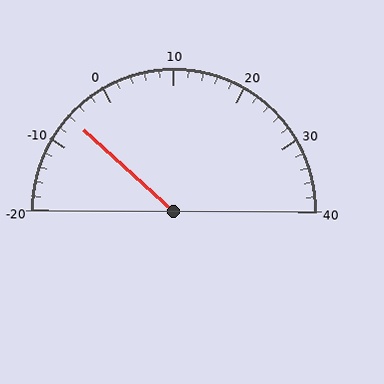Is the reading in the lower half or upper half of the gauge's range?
The reading is in the lower half of the range (-20 to 40).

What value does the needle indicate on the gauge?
The needle indicates approximately -6.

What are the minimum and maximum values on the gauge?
The gauge ranges from -20 to 40.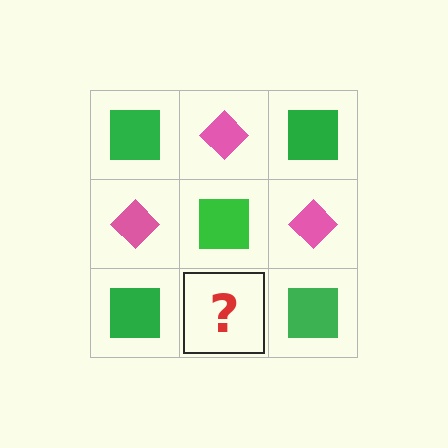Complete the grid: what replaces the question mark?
The question mark should be replaced with a pink diamond.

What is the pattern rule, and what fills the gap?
The rule is that it alternates green square and pink diamond in a checkerboard pattern. The gap should be filled with a pink diamond.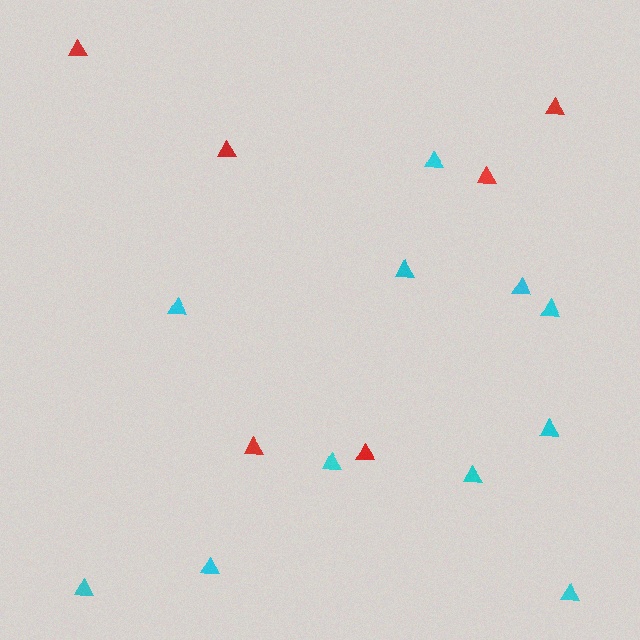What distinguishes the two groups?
There are 2 groups: one group of red triangles (6) and one group of cyan triangles (11).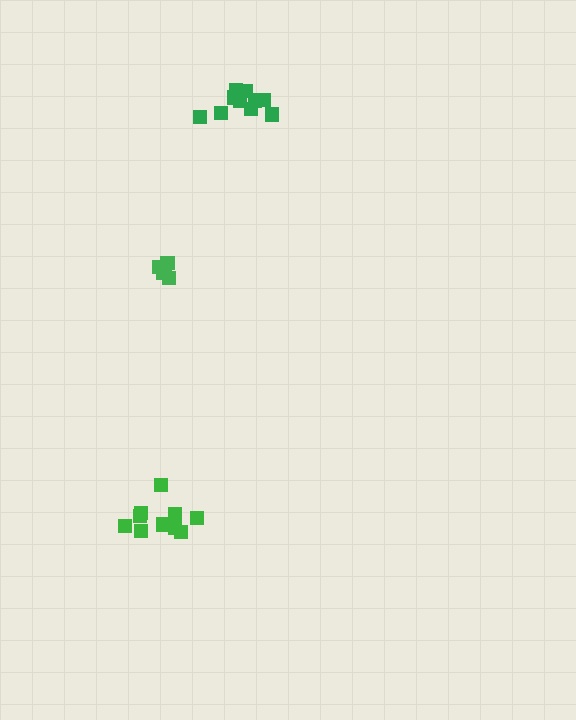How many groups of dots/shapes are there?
There are 3 groups.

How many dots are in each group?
Group 1: 5 dots, Group 2: 10 dots, Group 3: 10 dots (25 total).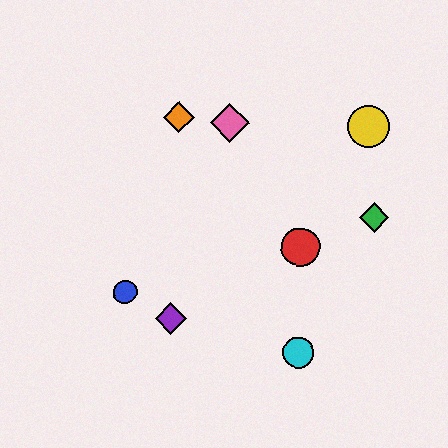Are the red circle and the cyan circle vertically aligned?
Yes, both are at x≈301.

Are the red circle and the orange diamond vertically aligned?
No, the red circle is at x≈301 and the orange diamond is at x≈179.